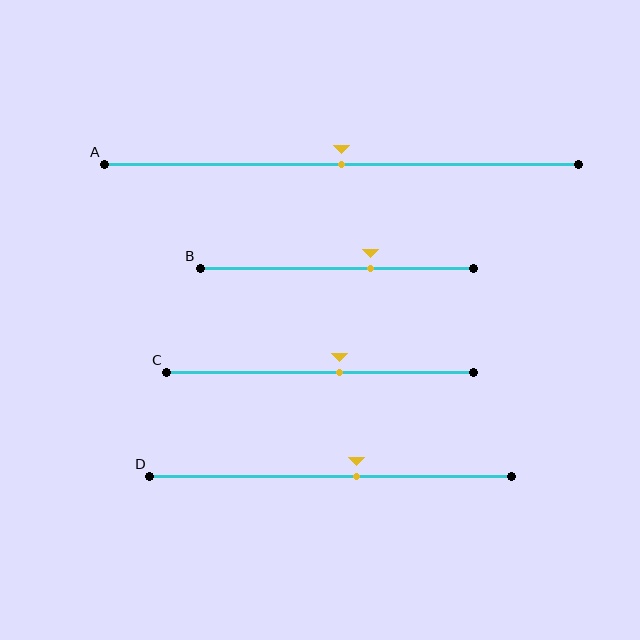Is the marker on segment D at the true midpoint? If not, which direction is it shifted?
No, the marker on segment D is shifted to the right by about 7% of the segment length.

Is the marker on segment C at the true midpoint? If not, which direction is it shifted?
No, the marker on segment C is shifted to the right by about 6% of the segment length.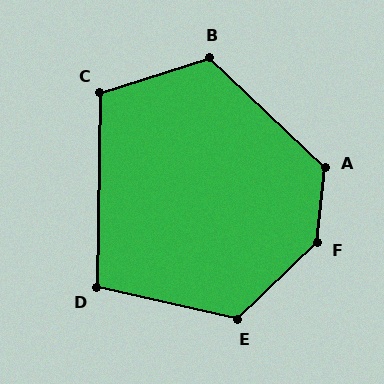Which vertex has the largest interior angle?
F, at approximately 140 degrees.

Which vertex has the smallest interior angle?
D, at approximately 102 degrees.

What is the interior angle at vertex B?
Approximately 119 degrees (obtuse).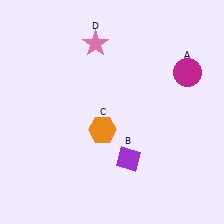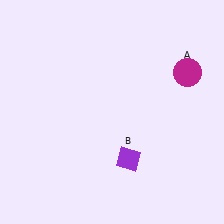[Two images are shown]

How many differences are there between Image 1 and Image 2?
There are 2 differences between the two images.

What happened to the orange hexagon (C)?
The orange hexagon (C) was removed in Image 2. It was in the bottom-left area of Image 1.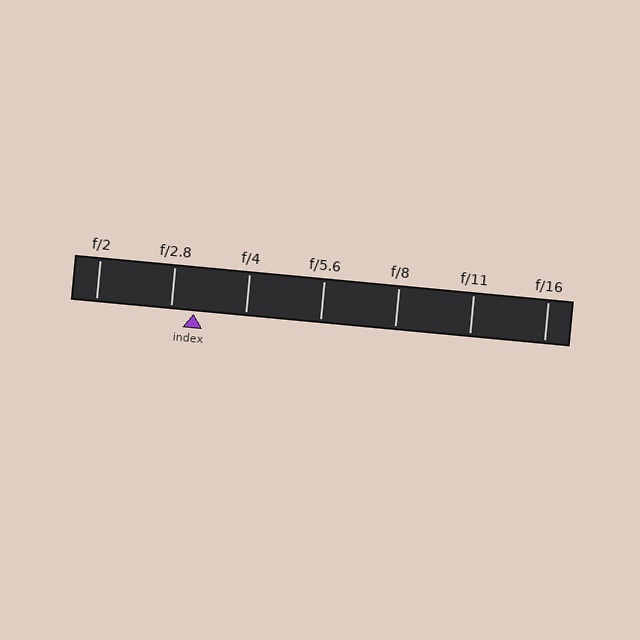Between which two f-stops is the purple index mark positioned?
The index mark is between f/2.8 and f/4.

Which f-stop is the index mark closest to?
The index mark is closest to f/2.8.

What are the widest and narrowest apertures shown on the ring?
The widest aperture shown is f/2 and the narrowest is f/16.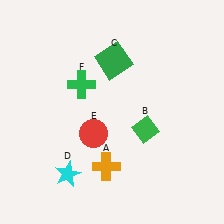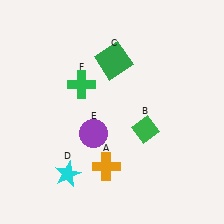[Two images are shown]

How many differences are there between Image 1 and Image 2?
There is 1 difference between the two images.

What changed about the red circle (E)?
In Image 1, E is red. In Image 2, it changed to purple.